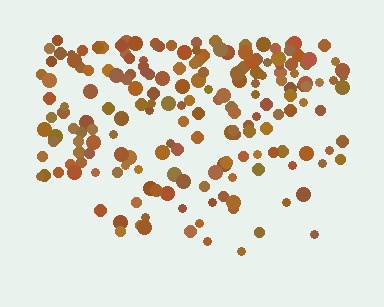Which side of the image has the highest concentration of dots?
The top.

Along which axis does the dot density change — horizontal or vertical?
Vertical.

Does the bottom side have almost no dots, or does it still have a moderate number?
Still a moderate number, just noticeably fewer than the top.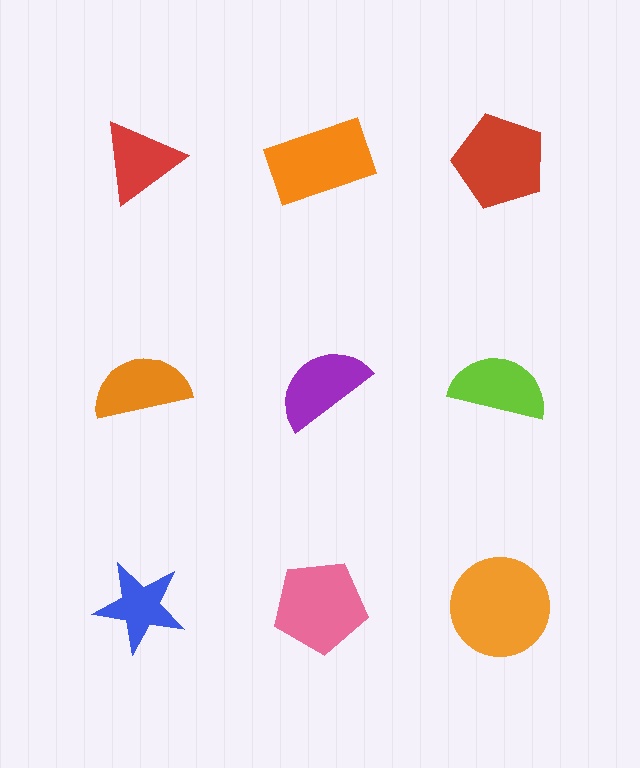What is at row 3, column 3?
An orange circle.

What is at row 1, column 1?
A red triangle.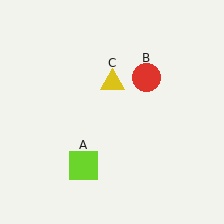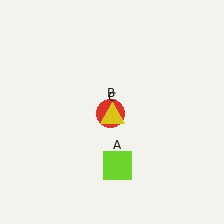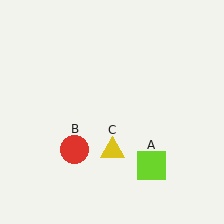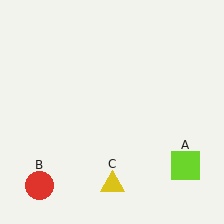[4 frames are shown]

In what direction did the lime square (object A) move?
The lime square (object A) moved right.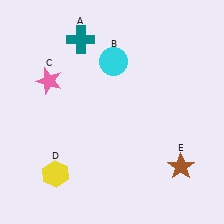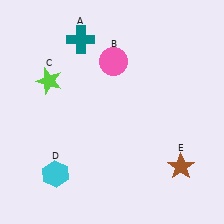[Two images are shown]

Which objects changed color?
B changed from cyan to pink. C changed from pink to lime. D changed from yellow to cyan.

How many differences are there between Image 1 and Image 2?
There are 3 differences between the two images.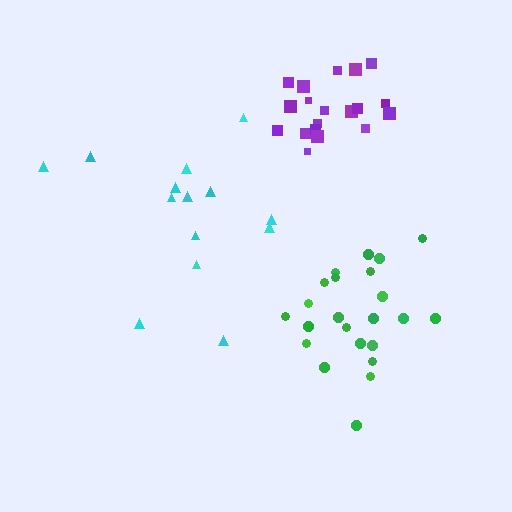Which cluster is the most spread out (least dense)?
Cyan.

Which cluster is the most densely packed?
Purple.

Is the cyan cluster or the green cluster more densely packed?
Green.